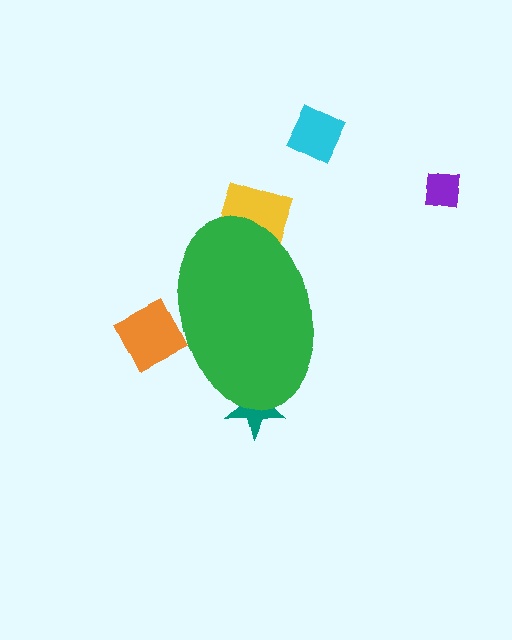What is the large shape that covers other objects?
A green ellipse.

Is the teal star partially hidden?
Yes, the teal star is partially hidden behind the green ellipse.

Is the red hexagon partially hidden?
Yes, the red hexagon is partially hidden behind the green ellipse.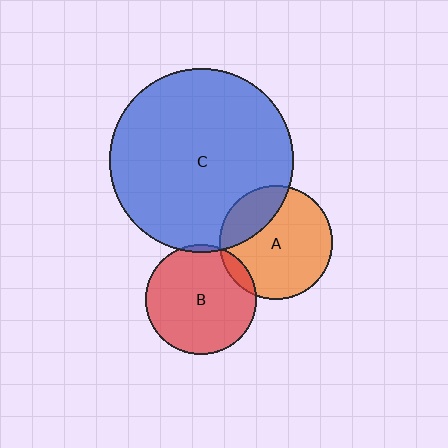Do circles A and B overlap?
Yes.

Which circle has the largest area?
Circle C (blue).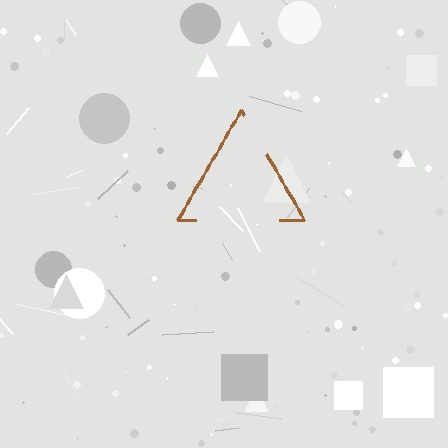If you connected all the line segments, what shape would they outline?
They would outline a triangle.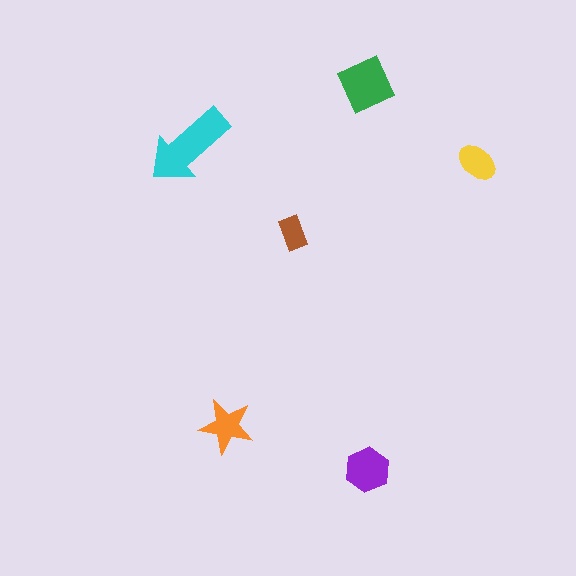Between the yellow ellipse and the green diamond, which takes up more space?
The green diamond.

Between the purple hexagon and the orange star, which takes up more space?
The purple hexagon.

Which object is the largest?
The cyan arrow.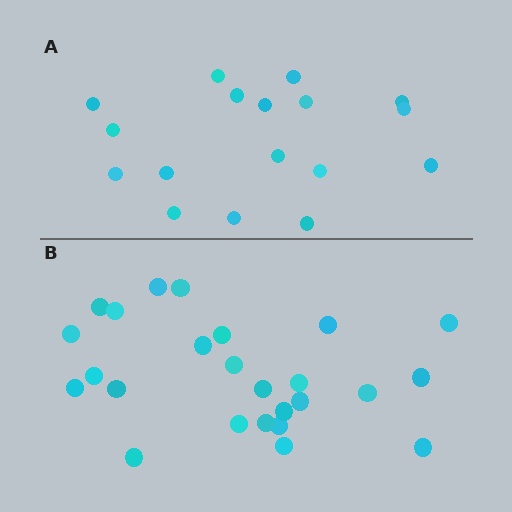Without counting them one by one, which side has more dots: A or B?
Region B (the bottom region) has more dots.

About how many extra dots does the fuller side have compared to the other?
Region B has roughly 8 or so more dots than region A.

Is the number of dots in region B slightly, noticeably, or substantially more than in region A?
Region B has substantially more. The ratio is roughly 1.5 to 1.